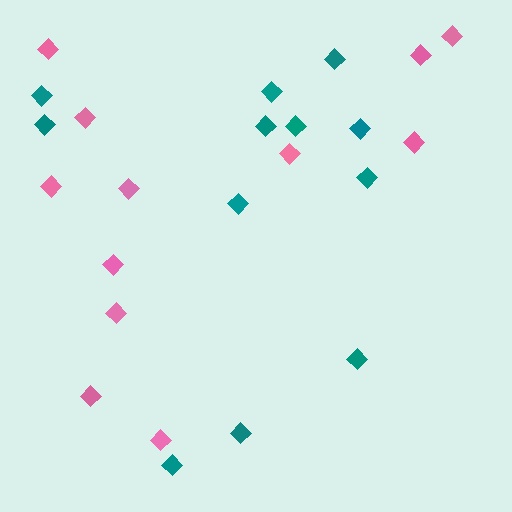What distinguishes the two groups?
There are 2 groups: one group of teal diamonds (12) and one group of pink diamonds (12).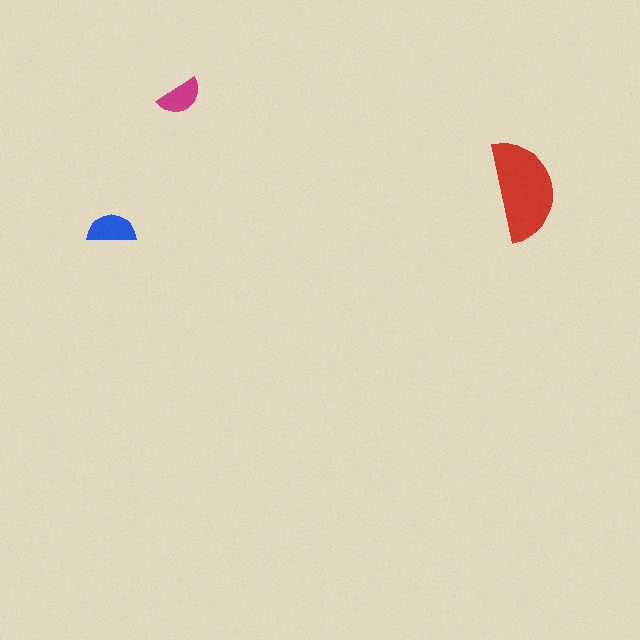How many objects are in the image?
There are 3 objects in the image.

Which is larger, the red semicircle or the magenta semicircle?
The red one.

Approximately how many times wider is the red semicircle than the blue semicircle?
About 2 times wider.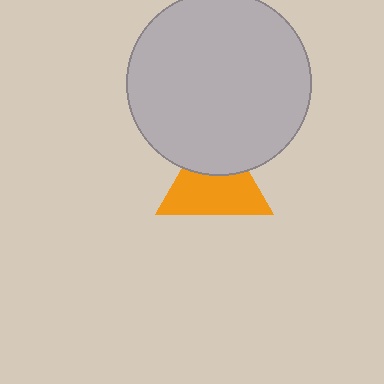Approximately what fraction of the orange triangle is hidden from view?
Roughly 36% of the orange triangle is hidden behind the light gray circle.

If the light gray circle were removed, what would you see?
You would see the complete orange triangle.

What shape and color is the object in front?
The object in front is a light gray circle.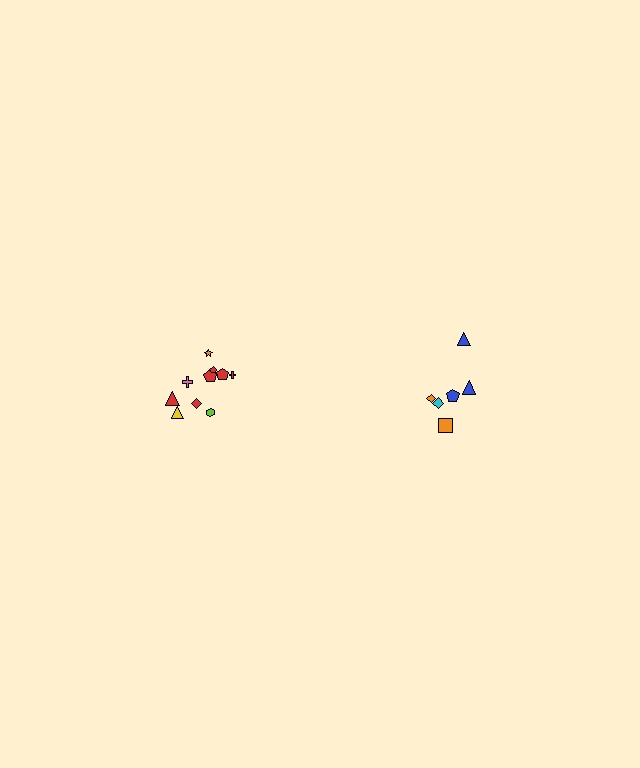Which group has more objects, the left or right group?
The left group.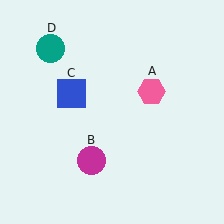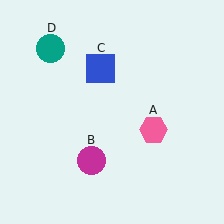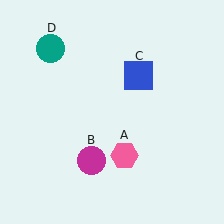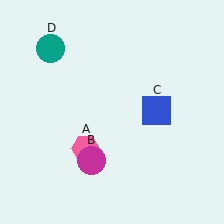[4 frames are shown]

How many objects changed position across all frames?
2 objects changed position: pink hexagon (object A), blue square (object C).